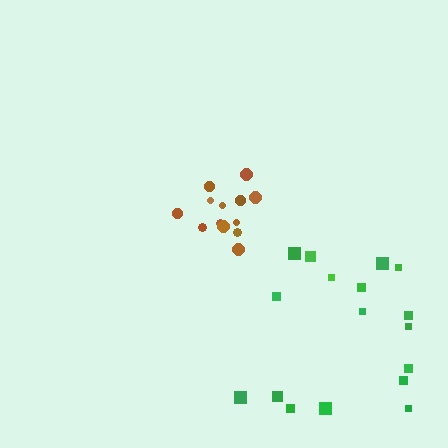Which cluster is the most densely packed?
Brown.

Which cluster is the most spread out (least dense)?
Green.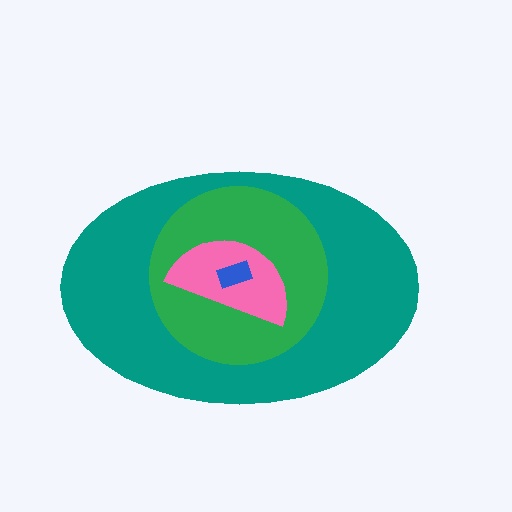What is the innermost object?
The blue rectangle.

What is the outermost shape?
The teal ellipse.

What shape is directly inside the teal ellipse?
The green circle.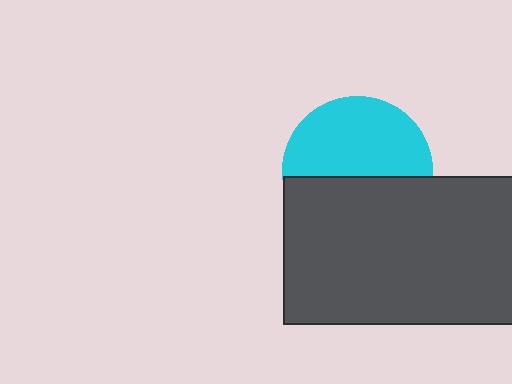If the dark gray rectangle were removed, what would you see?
You would see the complete cyan circle.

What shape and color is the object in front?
The object in front is a dark gray rectangle.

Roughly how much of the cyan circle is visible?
About half of it is visible (roughly 54%).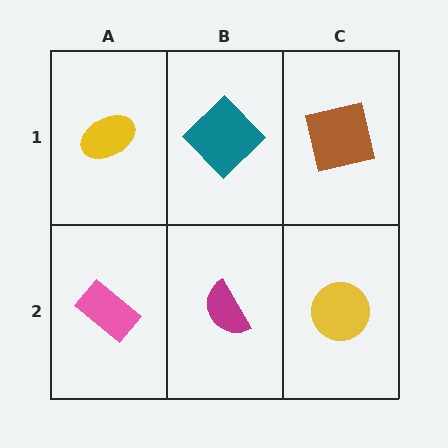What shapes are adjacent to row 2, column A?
A yellow ellipse (row 1, column A), a magenta semicircle (row 2, column B).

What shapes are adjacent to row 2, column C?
A brown square (row 1, column C), a magenta semicircle (row 2, column B).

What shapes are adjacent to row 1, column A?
A pink rectangle (row 2, column A), a teal diamond (row 1, column B).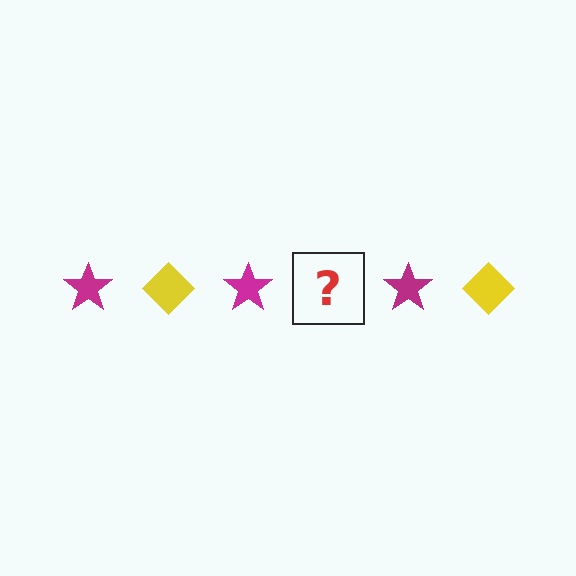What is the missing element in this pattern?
The missing element is a yellow diamond.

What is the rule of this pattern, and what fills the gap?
The rule is that the pattern alternates between magenta star and yellow diamond. The gap should be filled with a yellow diamond.